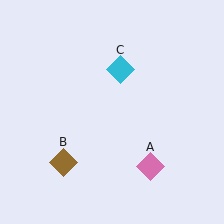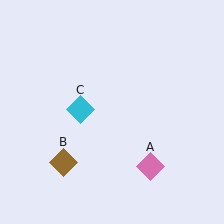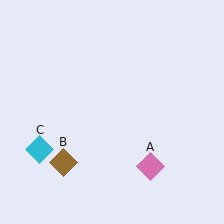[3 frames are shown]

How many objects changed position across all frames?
1 object changed position: cyan diamond (object C).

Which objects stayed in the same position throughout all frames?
Pink diamond (object A) and brown diamond (object B) remained stationary.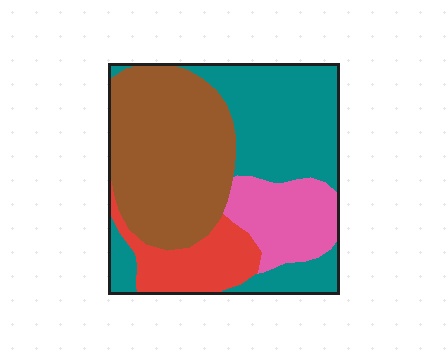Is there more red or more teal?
Teal.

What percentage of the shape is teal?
Teal covers 35% of the shape.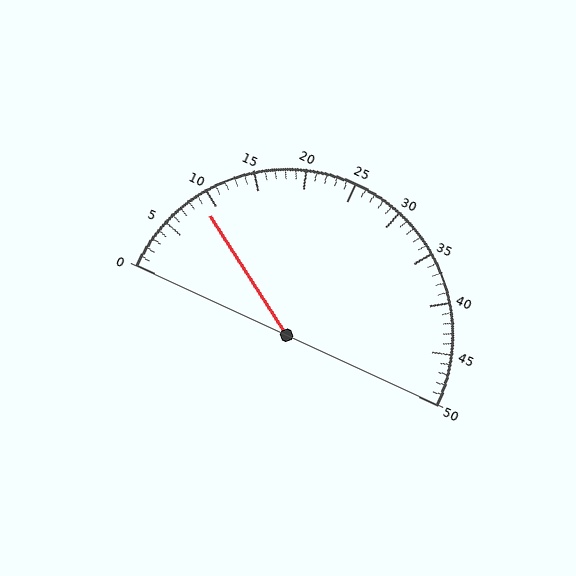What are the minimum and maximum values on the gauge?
The gauge ranges from 0 to 50.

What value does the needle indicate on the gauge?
The needle indicates approximately 9.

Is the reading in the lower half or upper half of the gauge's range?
The reading is in the lower half of the range (0 to 50).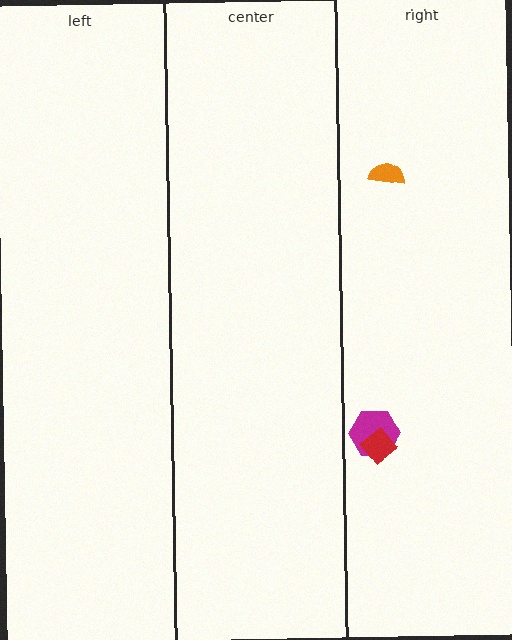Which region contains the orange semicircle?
The right region.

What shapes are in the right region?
The magenta hexagon, the red diamond, the orange semicircle.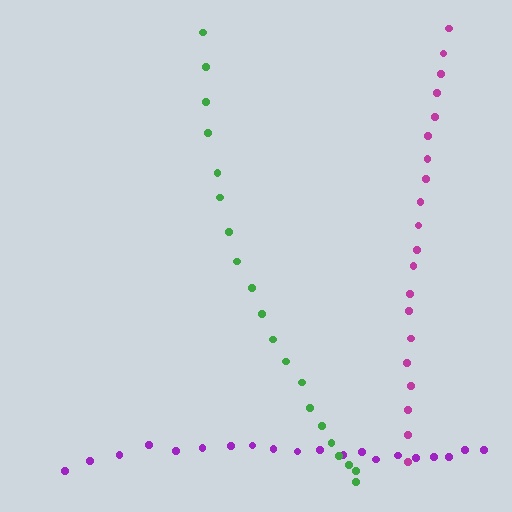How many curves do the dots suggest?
There are 3 distinct paths.